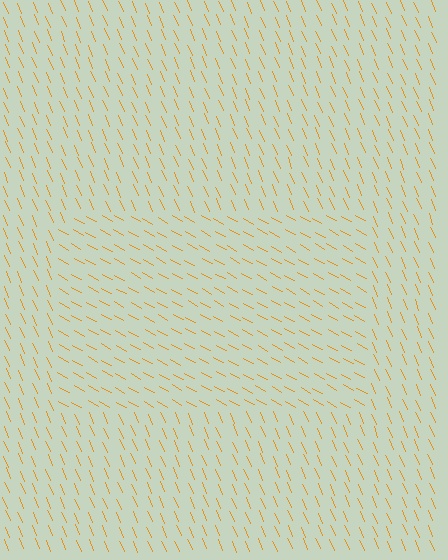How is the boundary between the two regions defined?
The boundary is defined purely by a change in line orientation (approximately 38 degrees difference). All lines are the same color and thickness.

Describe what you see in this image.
The image is filled with small orange line segments. A rectangle region in the image has lines oriented differently from the surrounding lines, creating a visible texture boundary.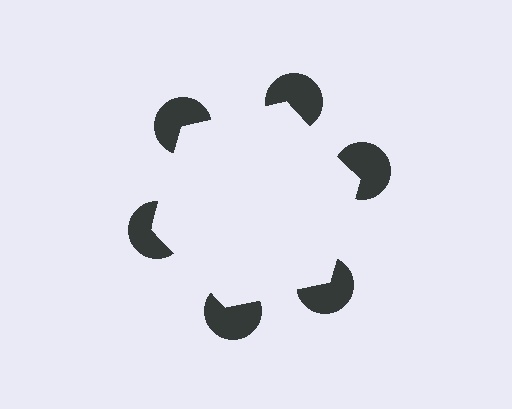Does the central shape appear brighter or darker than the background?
It typically appears slightly brighter than the background, even though no actual brightness change is drawn.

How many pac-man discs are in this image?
There are 6 — one at each vertex of the illusory hexagon.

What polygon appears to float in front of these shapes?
An illusory hexagon — its edges are inferred from the aligned wedge cuts in the pac-man discs, not physically drawn.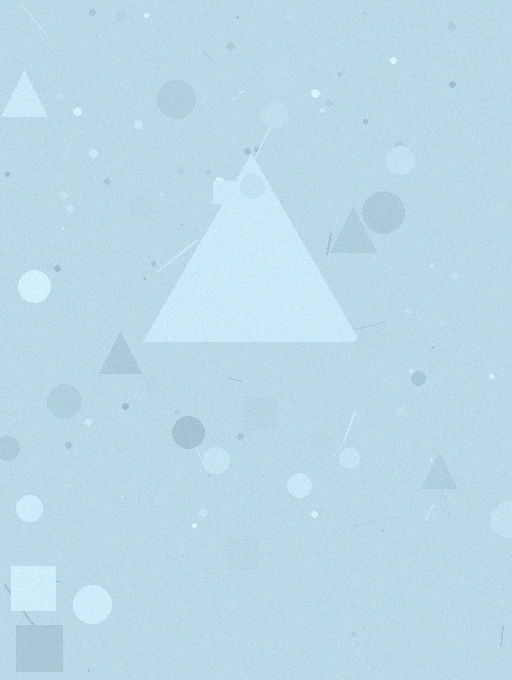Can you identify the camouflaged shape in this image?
The camouflaged shape is a triangle.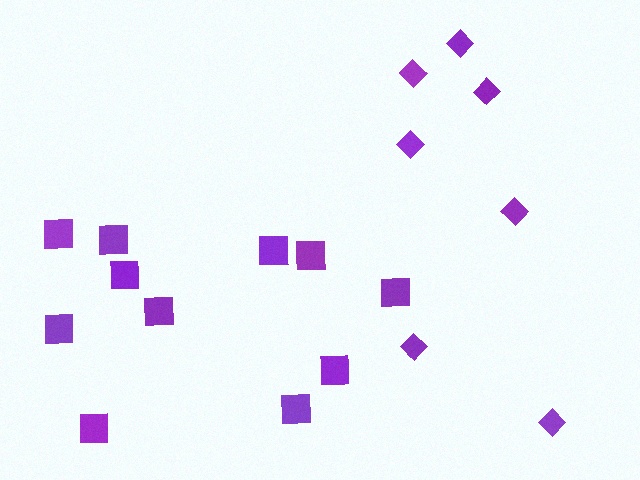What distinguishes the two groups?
There are 2 groups: one group of diamonds (7) and one group of squares (11).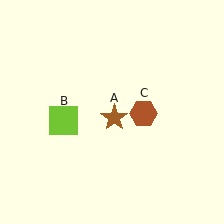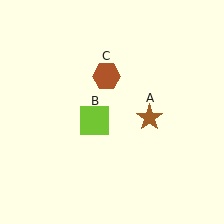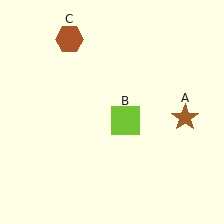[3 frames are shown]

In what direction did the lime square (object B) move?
The lime square (object B) moved right.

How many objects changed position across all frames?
3 objects changed position: brown star (object A), lime square (object B), brown hexagon (object C).